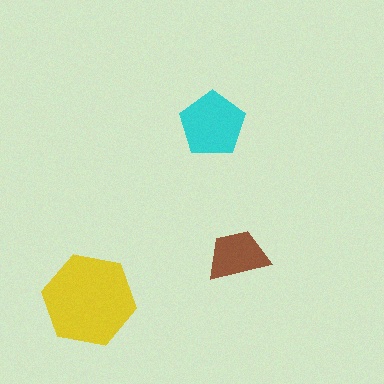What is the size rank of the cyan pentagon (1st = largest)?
2nd.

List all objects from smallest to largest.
The brown trapezoid, the cyan pentagon, the yellow hexagon.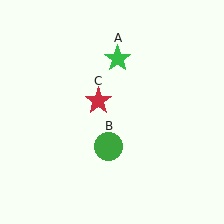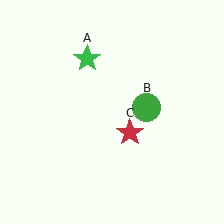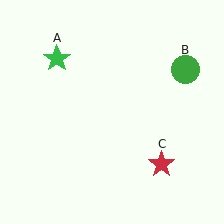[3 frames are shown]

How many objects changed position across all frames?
3 objects changed position: green star (object A), green circle (object B), red star (object C).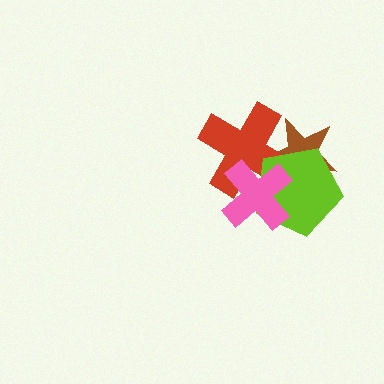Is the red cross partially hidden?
Yes, it is partially covered by another shape.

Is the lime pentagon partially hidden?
Yes, it is partially covered by another shape.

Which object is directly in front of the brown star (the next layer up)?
The red cross is directly in front of the brown star.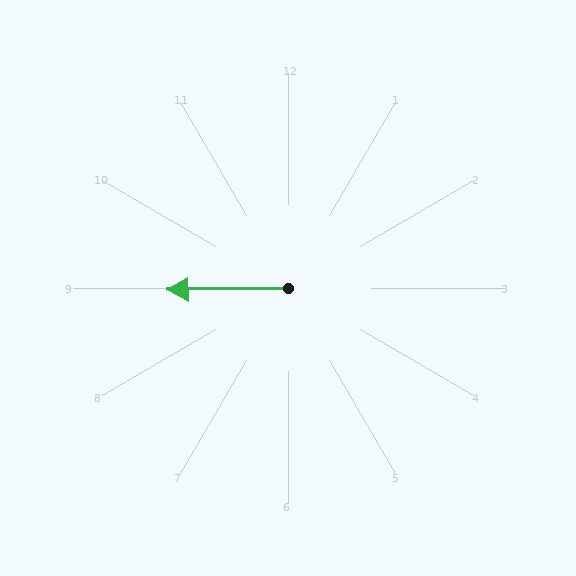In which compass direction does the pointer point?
West.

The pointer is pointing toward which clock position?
Roughly 9 o'clock.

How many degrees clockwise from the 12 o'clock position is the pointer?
Approximately 269 degrees.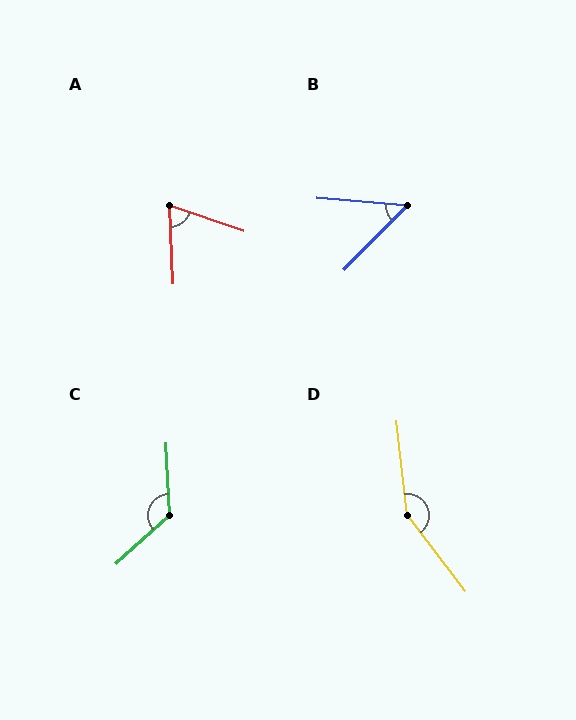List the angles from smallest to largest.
B (50°), A (69°), C (129°), D (149°).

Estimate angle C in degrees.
Approximately 129 degrees.